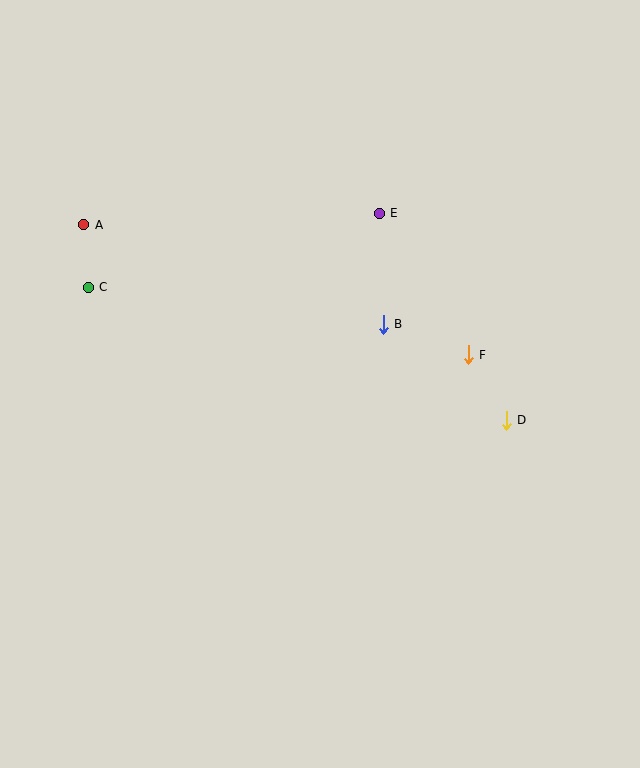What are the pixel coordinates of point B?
Point B is at (383, 324).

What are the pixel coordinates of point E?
Point E is at (379, 213).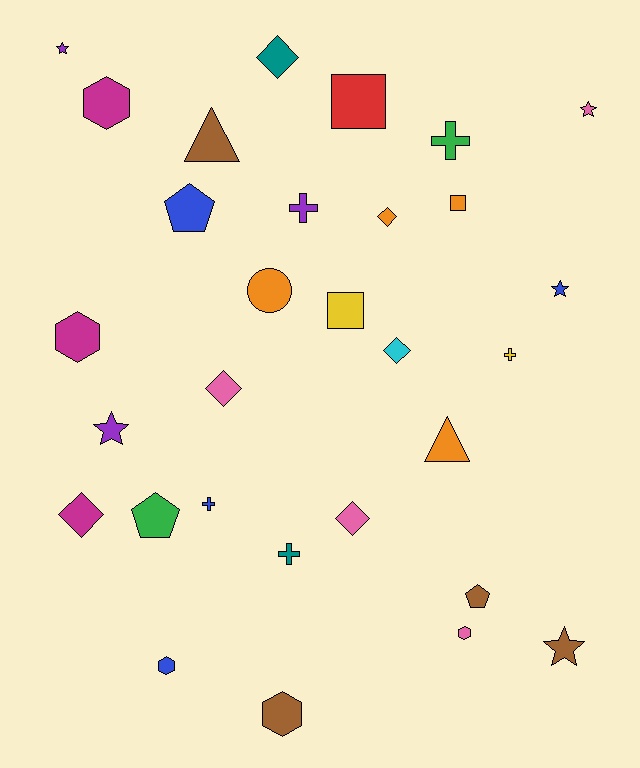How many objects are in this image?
There are 30 objects.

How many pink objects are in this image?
There are 4 pink objects.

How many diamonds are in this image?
There are 6 diamonds.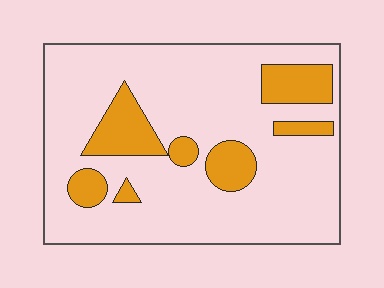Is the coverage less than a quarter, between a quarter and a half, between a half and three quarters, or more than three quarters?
Less than a quarter.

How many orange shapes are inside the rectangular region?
7.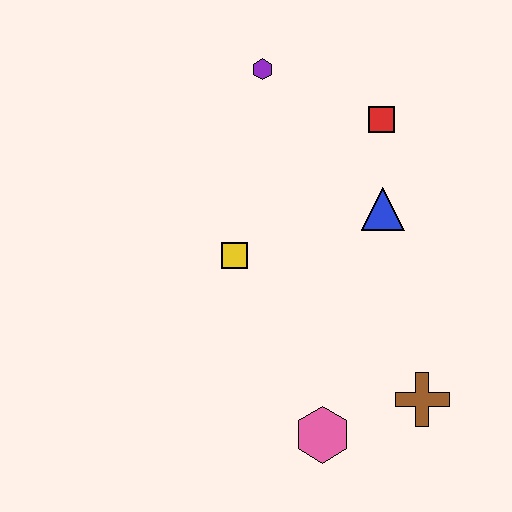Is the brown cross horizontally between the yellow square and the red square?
No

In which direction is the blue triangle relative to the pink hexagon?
The blue triangle is above the pink hexagon.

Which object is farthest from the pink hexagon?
The purple hexagon is farthest from the pink hexagon.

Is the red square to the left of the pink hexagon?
No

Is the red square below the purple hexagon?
Yes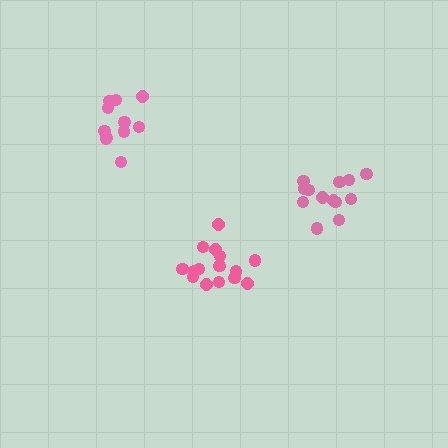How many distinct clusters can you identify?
There are 3 distinct clusters.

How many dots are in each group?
Group 1: 15 dots, Group 2: 11 dots, Group 3: 13 dots (39 total).